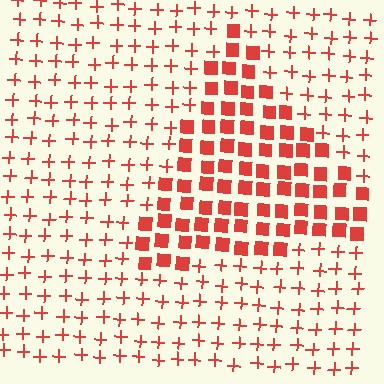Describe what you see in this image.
The image is filled with small red elements arranged in a uniform grid. A triangle-shaped region contains squares, while the surrounding area contains plus signs. The boundary is defined purely by the change in element shape.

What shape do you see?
I see a triangle.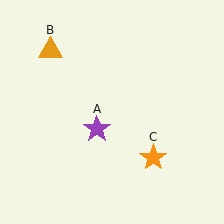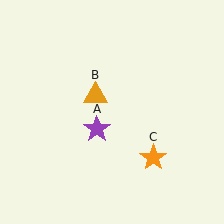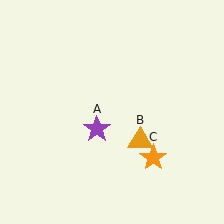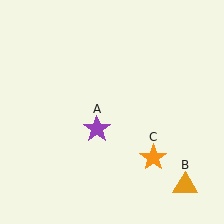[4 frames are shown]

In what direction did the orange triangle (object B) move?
The orange triangle (object B) moved down and to the right.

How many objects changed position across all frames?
1 object changed position: orange triangle (object B).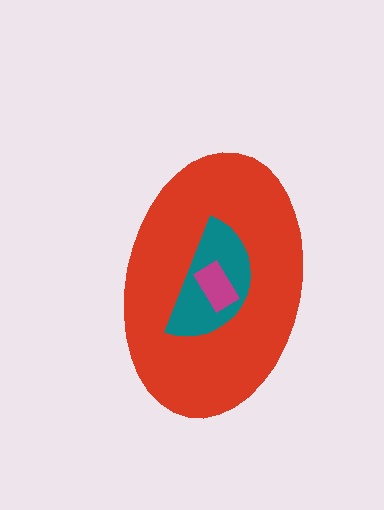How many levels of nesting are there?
3.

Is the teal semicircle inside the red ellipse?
Yes.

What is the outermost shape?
The red ellipse.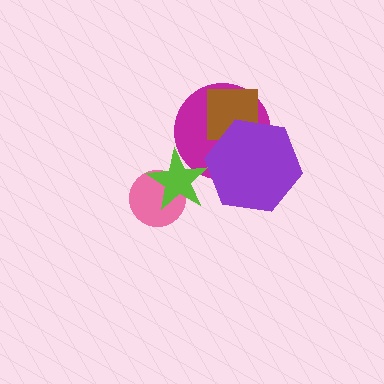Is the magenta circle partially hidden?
Yes, it is partially covered by another shape.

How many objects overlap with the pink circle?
1 object overlaps with the pink circle.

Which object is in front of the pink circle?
The lime star is in front of the pink circle.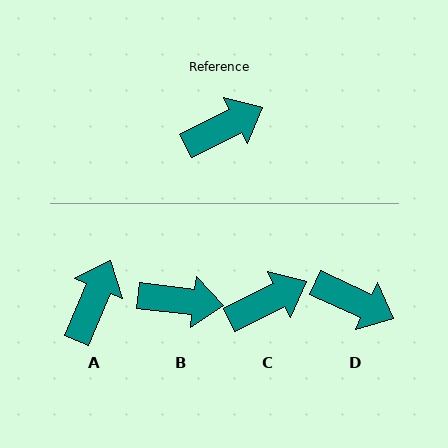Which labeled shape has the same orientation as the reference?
C.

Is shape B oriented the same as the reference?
No, it is off by about 33 degrees.